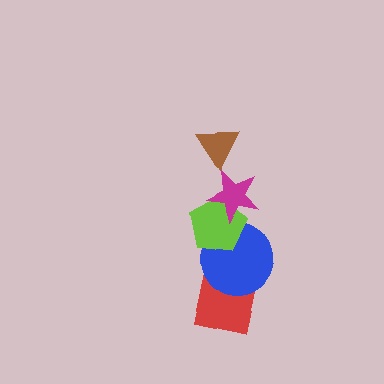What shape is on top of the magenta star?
The brown triangle is on top of the magenta star.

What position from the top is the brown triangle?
The brown triangle is 1st from the top.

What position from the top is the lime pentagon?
The lime pentagon is 3rd from the top.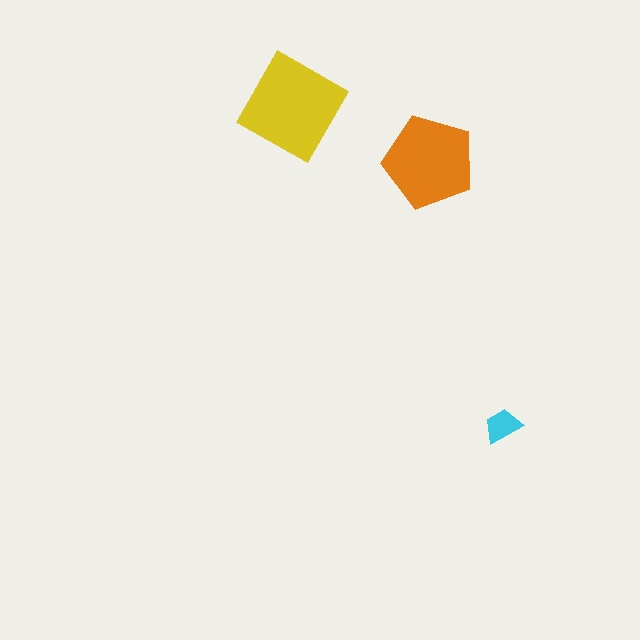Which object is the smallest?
The cyan trapezoid.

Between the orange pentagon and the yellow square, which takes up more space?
The yellow square.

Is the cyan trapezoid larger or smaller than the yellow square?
Smaller.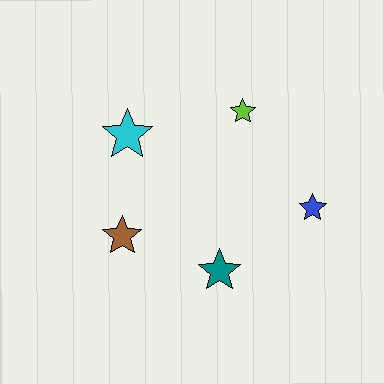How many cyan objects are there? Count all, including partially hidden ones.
There is 1 cyan object.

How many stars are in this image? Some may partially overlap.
There are 5 stars.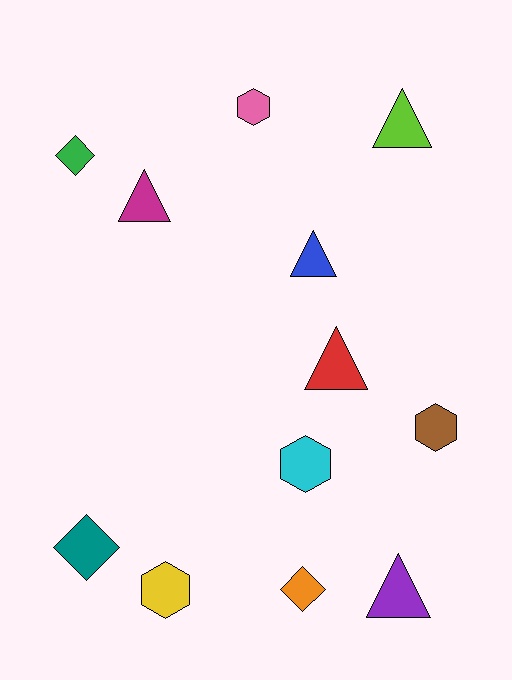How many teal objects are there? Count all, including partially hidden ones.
There is 1 teal object.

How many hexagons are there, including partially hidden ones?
There are 4 hexagons.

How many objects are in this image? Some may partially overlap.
There are 12 objects.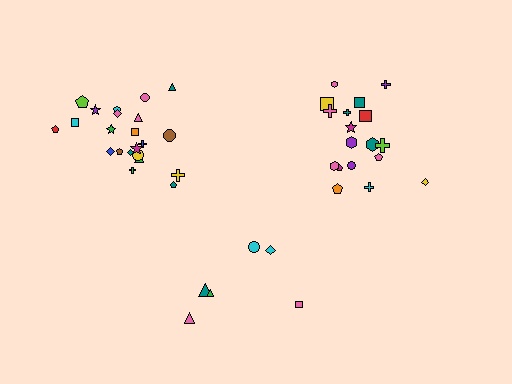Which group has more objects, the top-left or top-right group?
The top-left group.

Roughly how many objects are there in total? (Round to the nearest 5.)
Roughly 45 objects in total.